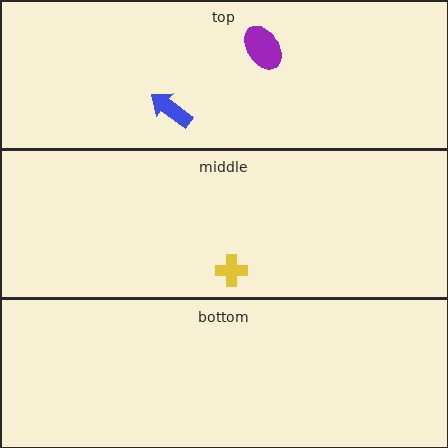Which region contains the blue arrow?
The top region.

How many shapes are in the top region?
2.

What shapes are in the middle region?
The yellow cross.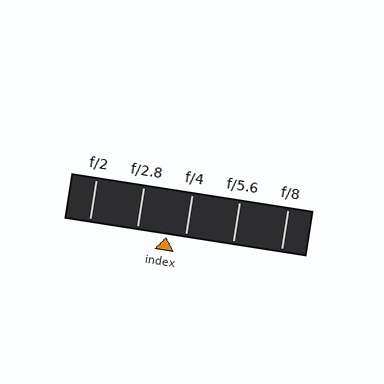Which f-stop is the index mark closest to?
The index mark is closest to f/4.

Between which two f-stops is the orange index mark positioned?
The index mark is between f/2.8 and f/4.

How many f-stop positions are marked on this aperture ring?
There are 5 f-stop positions marked.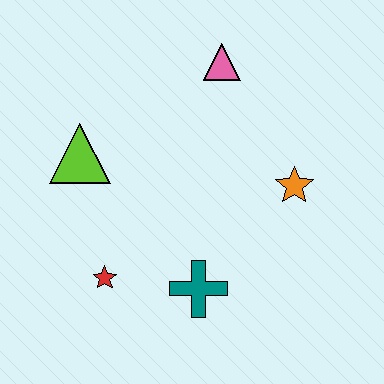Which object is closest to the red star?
The teal cross is closest to the red star.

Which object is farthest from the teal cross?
The pink triangle is farthest from the teal cross.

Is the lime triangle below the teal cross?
No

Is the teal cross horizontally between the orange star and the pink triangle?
No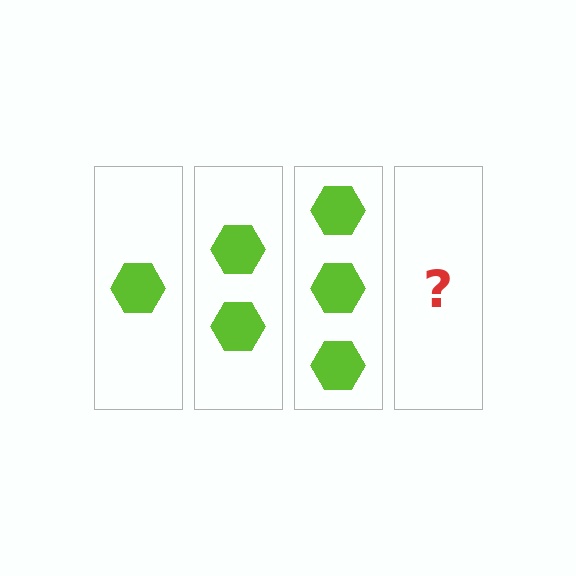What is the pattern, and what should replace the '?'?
The pattern is that each step adds one more hexagon. The '?' should be 4 hexagons.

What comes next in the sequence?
The next element should be 4 hexagons.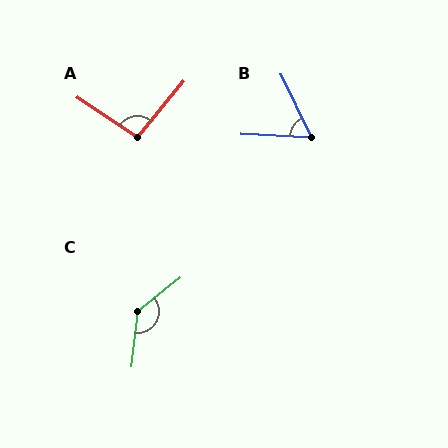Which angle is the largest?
C, at approximately 135 degrees.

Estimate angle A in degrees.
Approximately 96 degrees.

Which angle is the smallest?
B, at approximately 62 degrees.